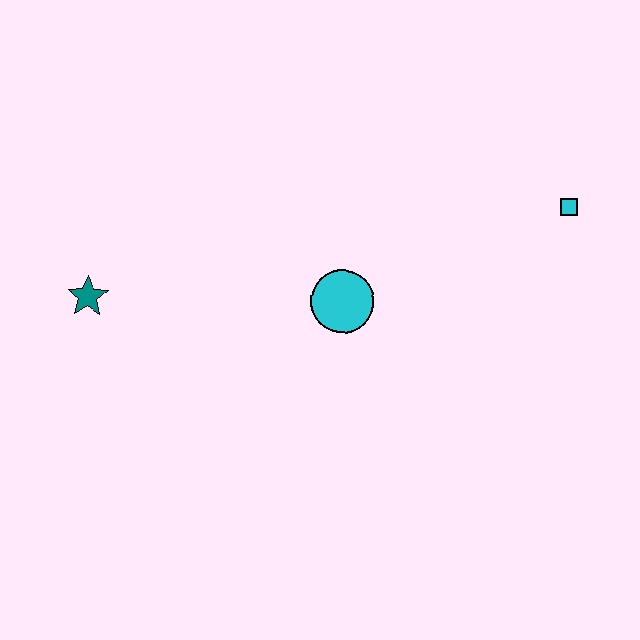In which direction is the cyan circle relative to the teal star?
The cyan circle is to the right of the teal star.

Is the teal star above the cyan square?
No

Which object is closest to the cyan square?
The cyan circle is closest to the cyan square.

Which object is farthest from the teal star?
The cyan square is farthest from the teal star.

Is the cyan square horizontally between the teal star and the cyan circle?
No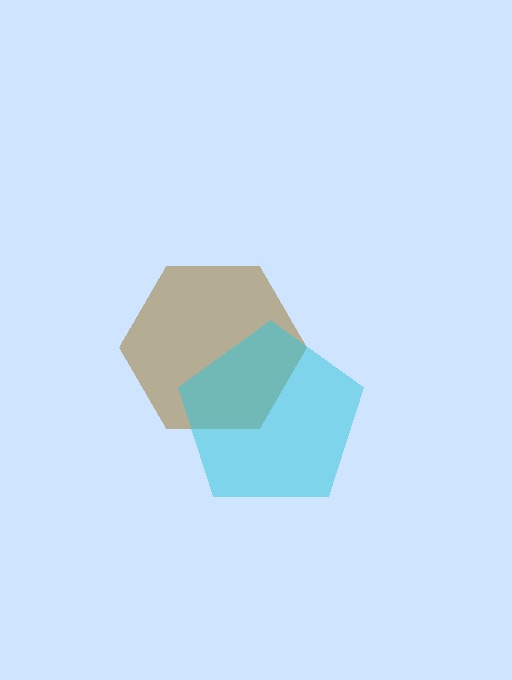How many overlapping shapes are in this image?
There are 2 overlapping shapes in the image.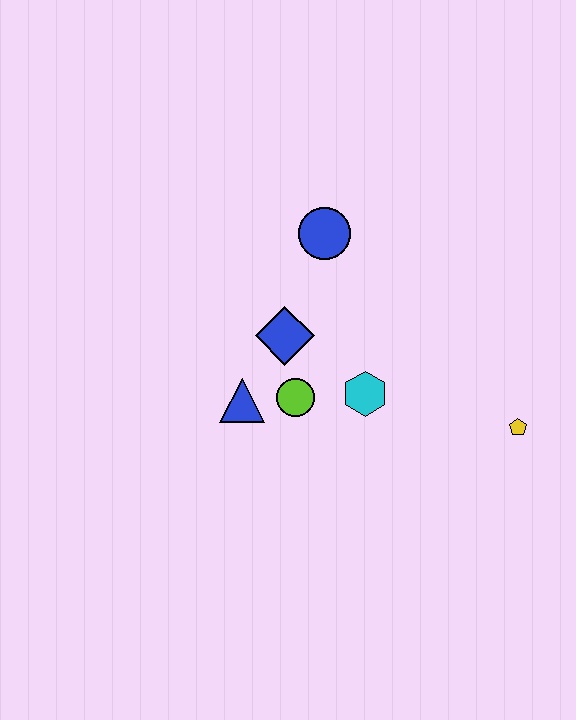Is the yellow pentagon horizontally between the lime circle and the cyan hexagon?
No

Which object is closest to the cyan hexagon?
The lime circle is closest to the cyan hexagon.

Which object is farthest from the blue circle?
The yellow pentagon is farthest from the blue circle.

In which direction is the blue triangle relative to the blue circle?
The blue triangle is below the blue circle.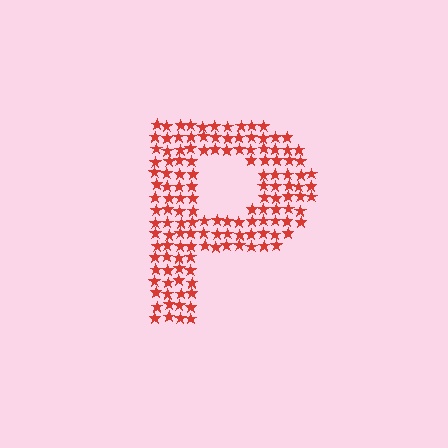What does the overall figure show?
The overall figure shows the letter P.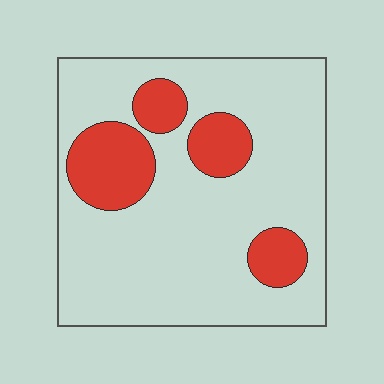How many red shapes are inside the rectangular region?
4.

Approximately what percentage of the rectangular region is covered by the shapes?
Approximately 20%.